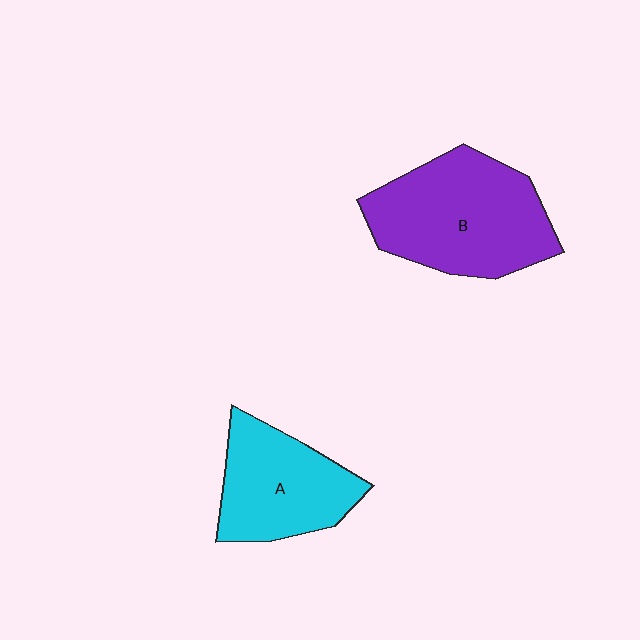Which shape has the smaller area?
Shape A (cyan).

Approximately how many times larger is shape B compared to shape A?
Approximately 1.4 times.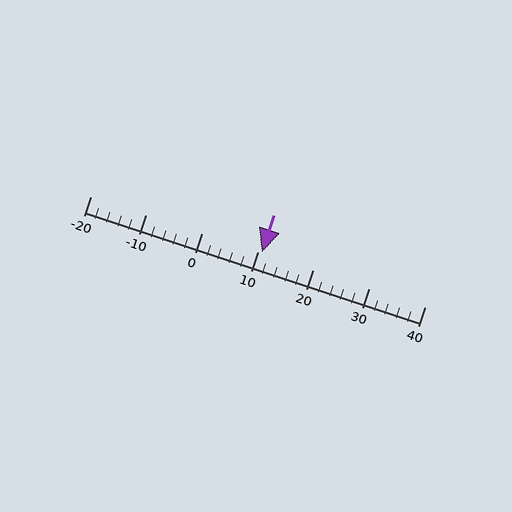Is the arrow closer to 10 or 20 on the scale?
The arrow is closer to 10.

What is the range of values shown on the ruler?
The ruler shows values from -20 to 40.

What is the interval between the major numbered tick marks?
The major tick marks are spaced 10 units apart.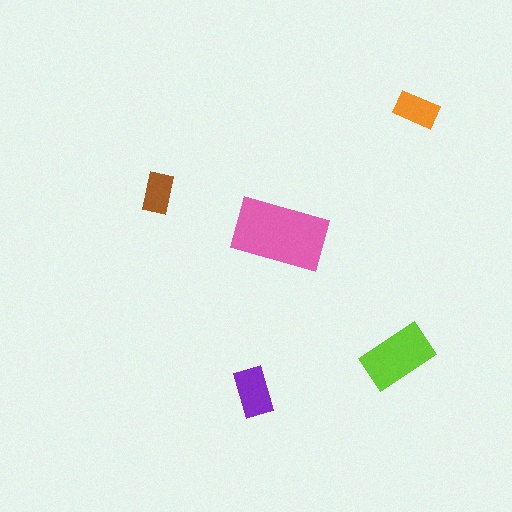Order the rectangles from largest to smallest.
the pink one, the lime one, the purple one, the orange one, the brown one.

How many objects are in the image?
There are 5 objects in the image.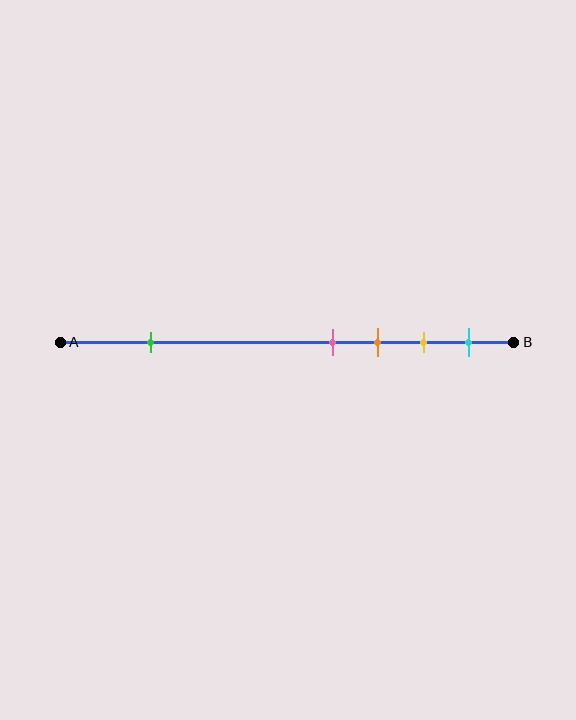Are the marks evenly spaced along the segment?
No, the marks are not evenly spaced.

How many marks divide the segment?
There are 5 marks dividing the segment.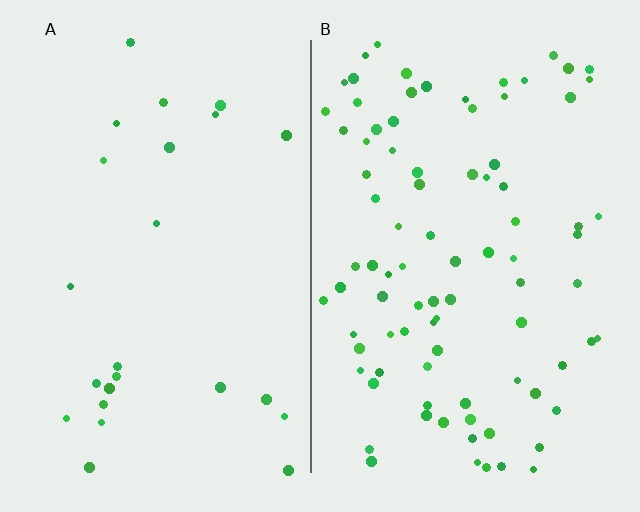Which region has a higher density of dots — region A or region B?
B (the right).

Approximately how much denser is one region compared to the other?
Approximately 3.6× — region B over region A.